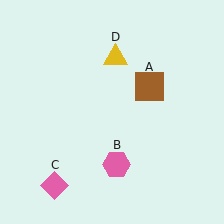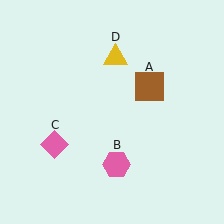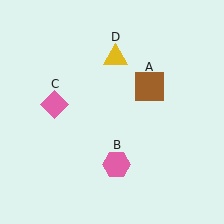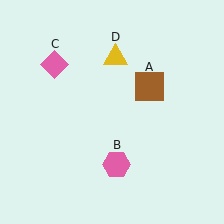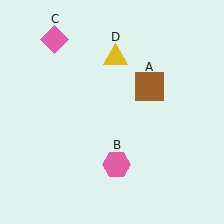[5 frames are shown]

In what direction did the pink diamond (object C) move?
The pink diamond (object C) moved up.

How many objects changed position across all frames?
1 object changed position: pink diamond (object C).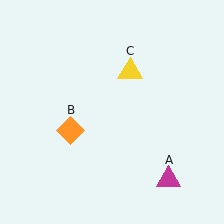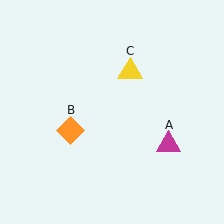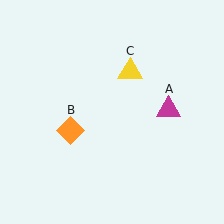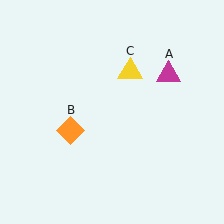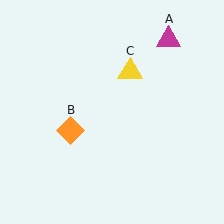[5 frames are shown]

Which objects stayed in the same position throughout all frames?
Orange diamond (object B) and yellow triangle (object C) remained stationary.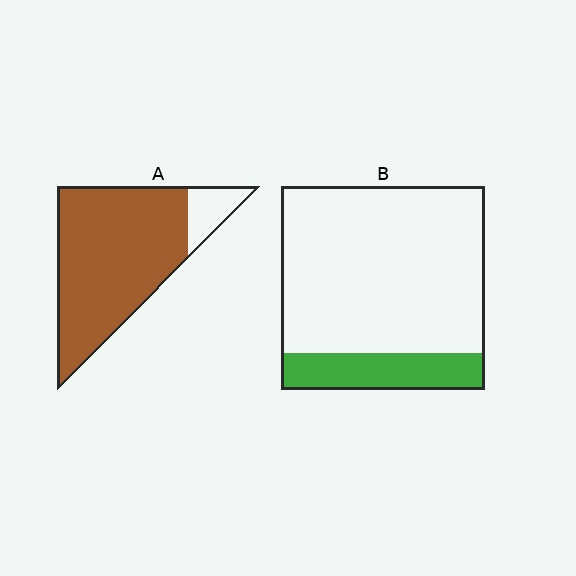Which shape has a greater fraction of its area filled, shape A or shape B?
Shape A.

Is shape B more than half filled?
No.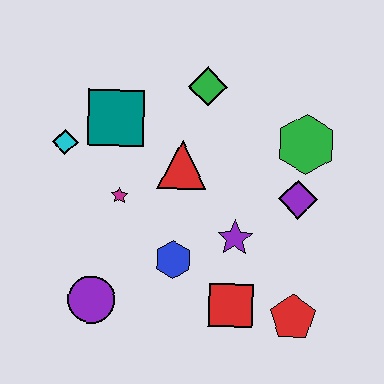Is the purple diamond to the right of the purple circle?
Yes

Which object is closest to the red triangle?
The magenta star is closest to the red triangle.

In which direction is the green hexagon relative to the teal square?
The green hexagon is to the right of the teal square.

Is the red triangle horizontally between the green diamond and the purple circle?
Yes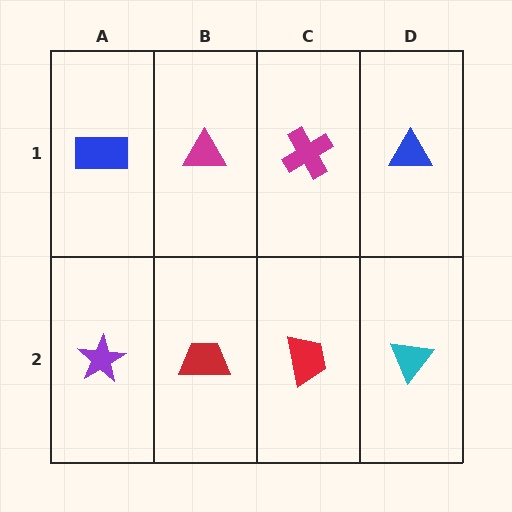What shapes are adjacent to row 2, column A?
A blue rectangle (row 1, column A), a red trapezoid (row 2, column B).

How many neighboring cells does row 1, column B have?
3.